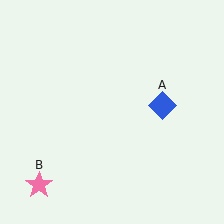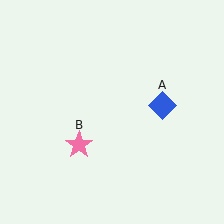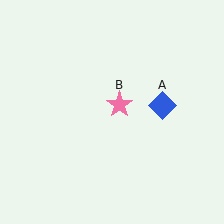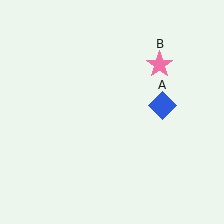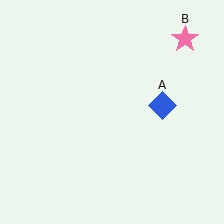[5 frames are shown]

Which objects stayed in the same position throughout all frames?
Blue diamond (object A) remained stationary.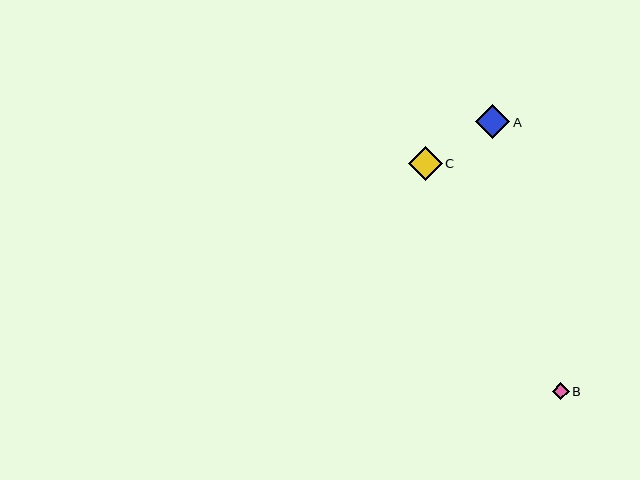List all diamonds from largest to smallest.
From largest to smallest: C, A, B.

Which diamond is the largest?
Diamond C is the largest with a size of approximately 34 pixels.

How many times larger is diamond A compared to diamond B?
Diamond A is approximately 2.0 times the size of diamond B.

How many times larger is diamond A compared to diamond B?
Diamond A is approximately 2.0 times the size of diamond B.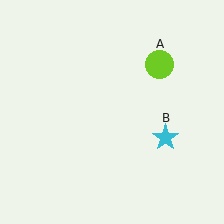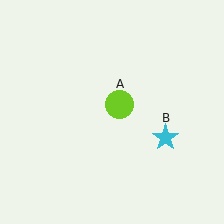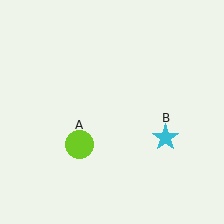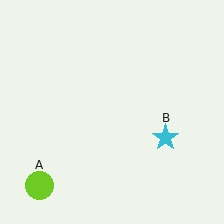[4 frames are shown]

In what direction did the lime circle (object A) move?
The lime circle (object A) moved down and to the left.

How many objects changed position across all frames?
1 object changed position: lime circle (object A).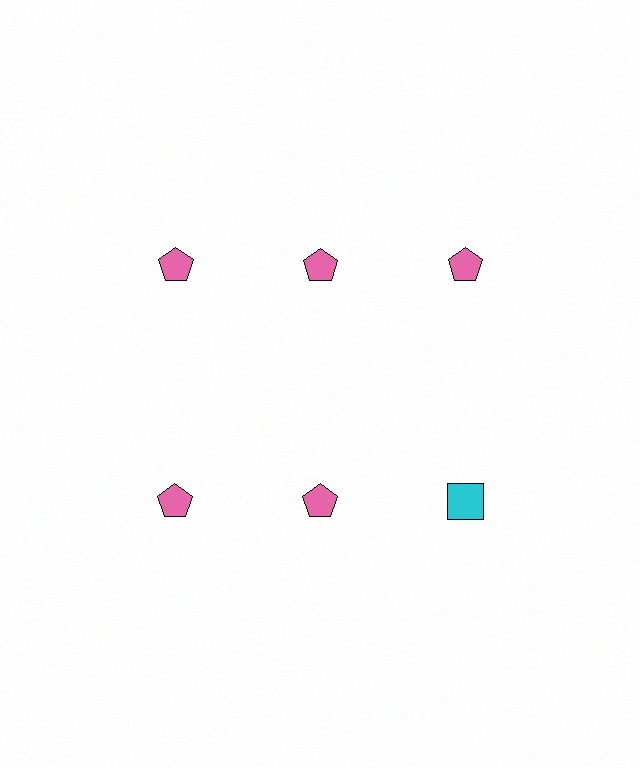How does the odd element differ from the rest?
It differs in both color (cyan instead of pink) and shape (square instead of pentagon).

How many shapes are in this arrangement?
There are 6 shapes arranged in a grid pattern.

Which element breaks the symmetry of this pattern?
The cyan square in the second row, center column breaks the symmetry. All other shapes are pink pentagons.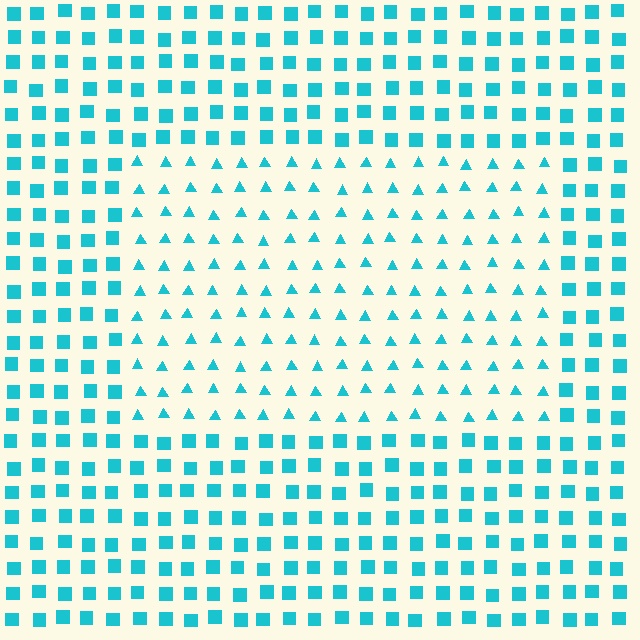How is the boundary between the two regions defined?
The boundary is defined by a change in element shape: triangles inside vs. squares outside. All elements share the same color and spacing.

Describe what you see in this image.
The image is filled with small cyan elements arranged in a uniform grid. A rectangle-shaped region contains triangles, while the surrounding area contains squares. The boundary is defined purely by the change in element shape.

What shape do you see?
I see a rectangle.